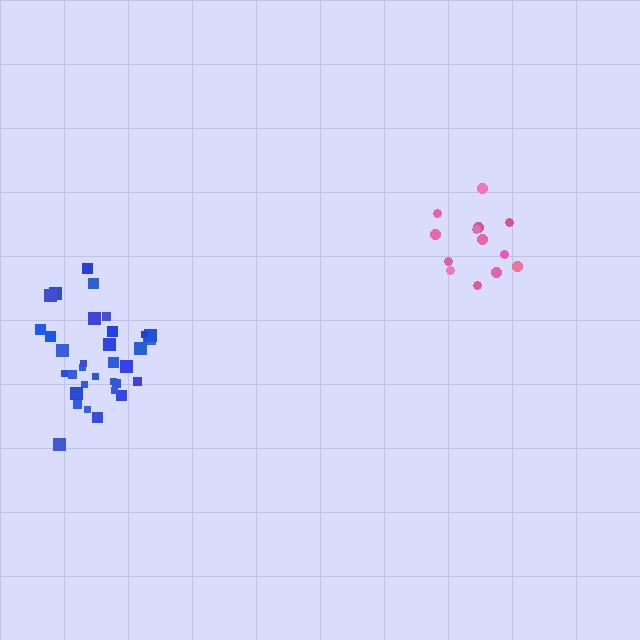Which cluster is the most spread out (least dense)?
Pink.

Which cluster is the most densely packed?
Blue.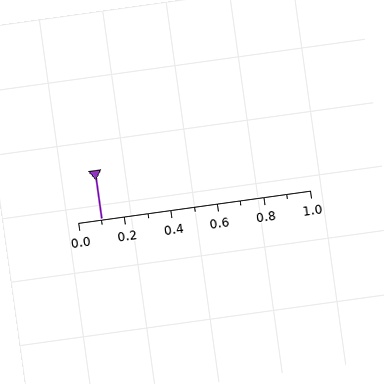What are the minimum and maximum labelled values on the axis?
The axis runs from 0.0 to 1.0.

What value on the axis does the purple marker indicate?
The marker indicates approximately 0.1.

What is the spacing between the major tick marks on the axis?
The major ticks are spaced 0.2 apart.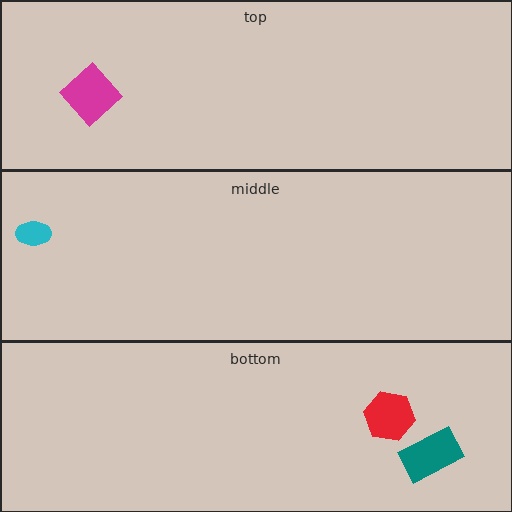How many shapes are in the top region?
1.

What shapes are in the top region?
The magenta diamond.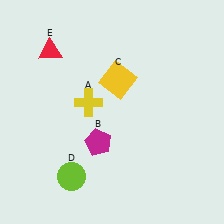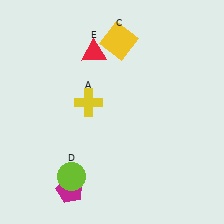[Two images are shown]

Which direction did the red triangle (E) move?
The red triangle (E) moved right.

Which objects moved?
The objects that moved are: the magenta pentagon (B), the yellow square (C), the red triangle (E).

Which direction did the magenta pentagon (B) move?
The magenta pentagon (B) moved down.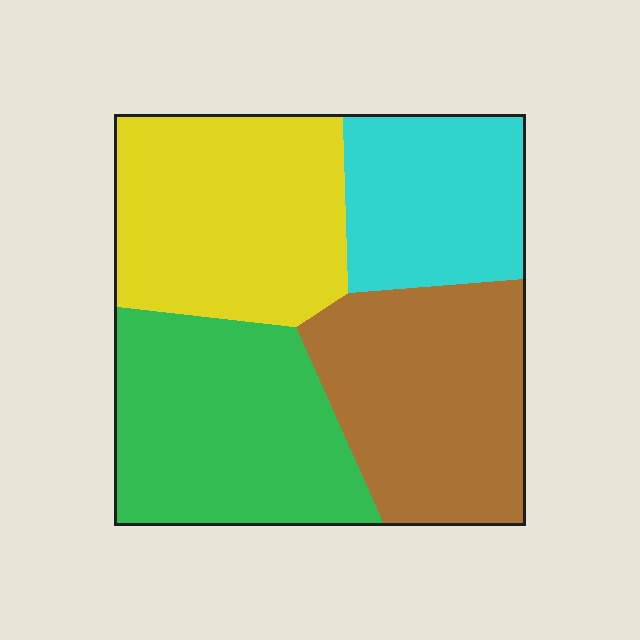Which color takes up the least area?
Cyan, at roughly 20%.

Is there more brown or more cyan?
Brown.